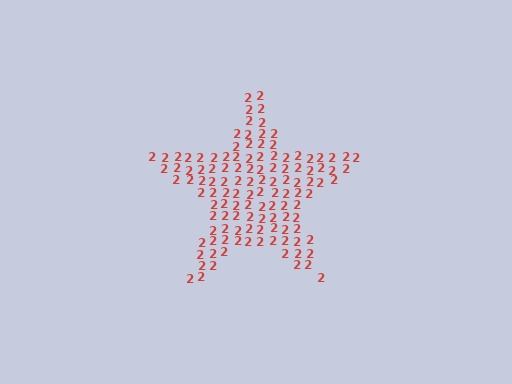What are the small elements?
The small elements are digit 2's.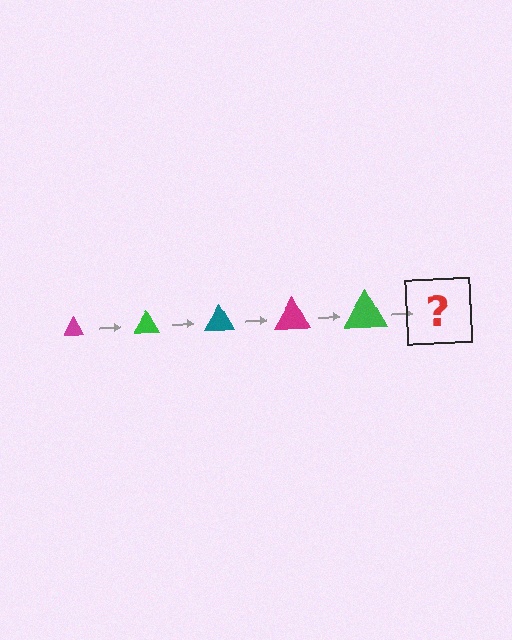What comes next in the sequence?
The next element should be a teal triangle, larger than the previous one.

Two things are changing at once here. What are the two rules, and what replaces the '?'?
The two rules are that the triangle grows larger each step and the color cycles through magenta, green, and teal. The '?' should be a teal triangle, larger than the previous one.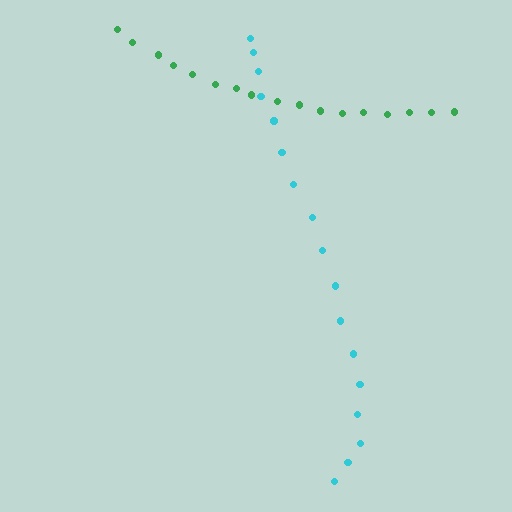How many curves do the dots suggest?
There are 2 distinct paths.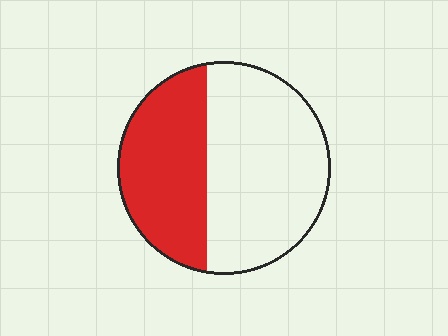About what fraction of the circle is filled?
About two fifths (2/5).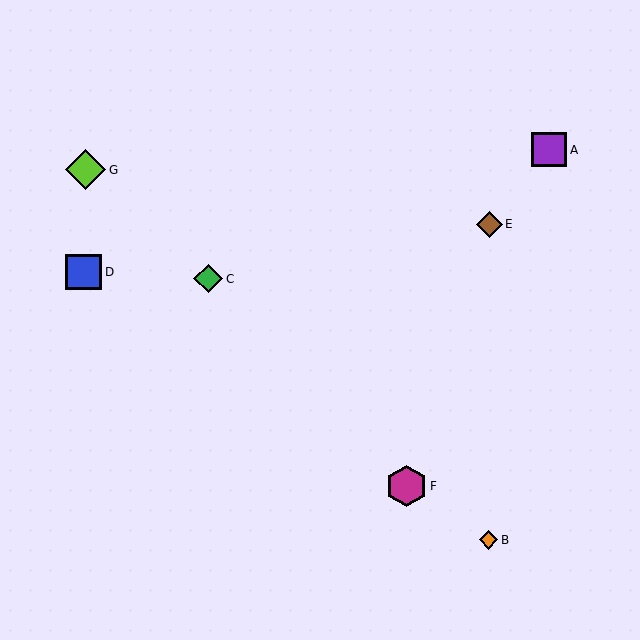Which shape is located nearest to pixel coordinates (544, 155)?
The purple square (labeled A) at (549, 150) is nearest to that location.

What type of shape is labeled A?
Shape A is a purple square.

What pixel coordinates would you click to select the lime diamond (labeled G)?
Click at (85, 170) to select the lime diamond G.